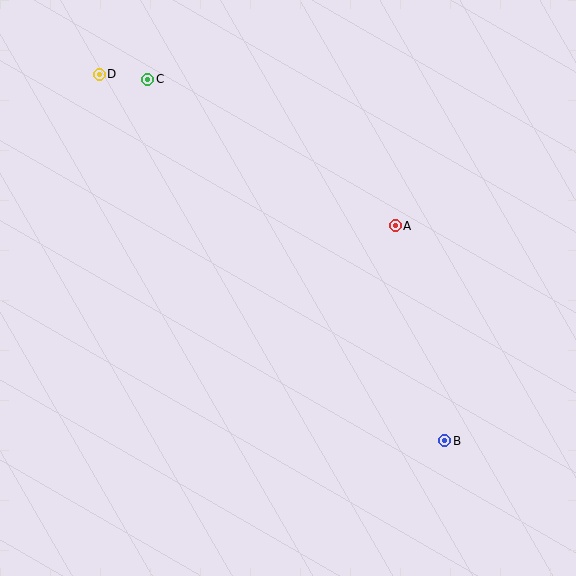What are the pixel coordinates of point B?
Point B is at (445, 441).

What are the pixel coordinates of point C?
Point C is at (148, 79).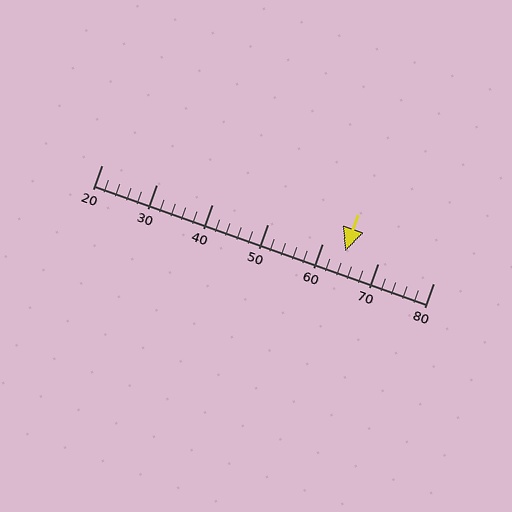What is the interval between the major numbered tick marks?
The major tick marks are spaced 10 units apart.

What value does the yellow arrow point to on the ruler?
The yellow arrow points to approximately 64.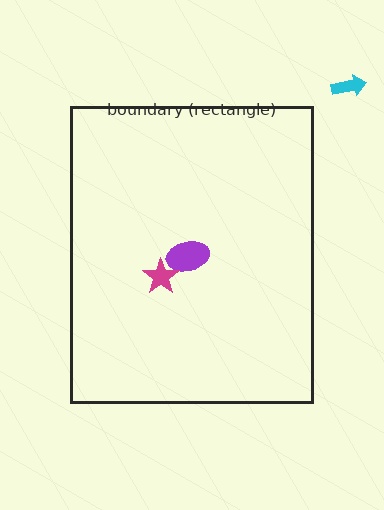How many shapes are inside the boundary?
2 inside, 1 outside.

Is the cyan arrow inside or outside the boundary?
Outside.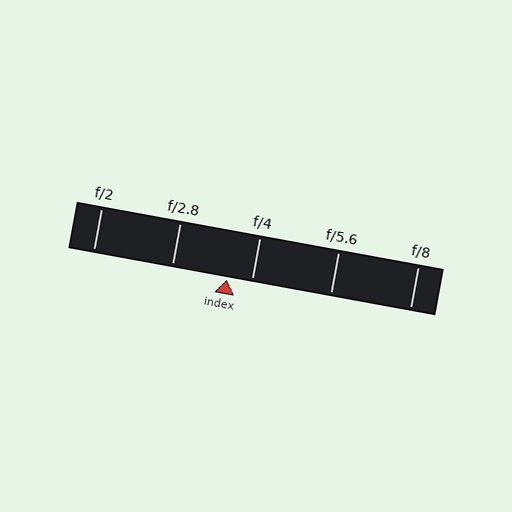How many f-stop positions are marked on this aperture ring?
There are 5 f-stop positions marked.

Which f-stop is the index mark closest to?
The index mark is closest to f/4.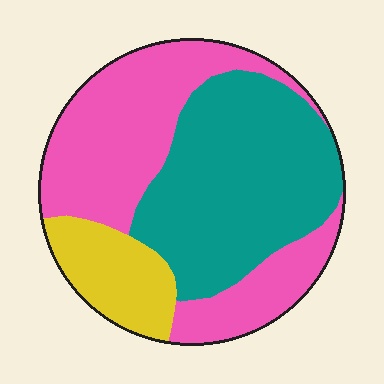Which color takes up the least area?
Yellow, at roughly 15%.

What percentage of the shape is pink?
Pink covers around 45% of the shape.